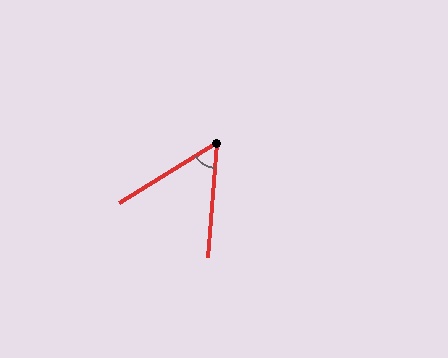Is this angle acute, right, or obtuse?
It is acute.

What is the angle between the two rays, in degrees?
Approximately 53 degrees.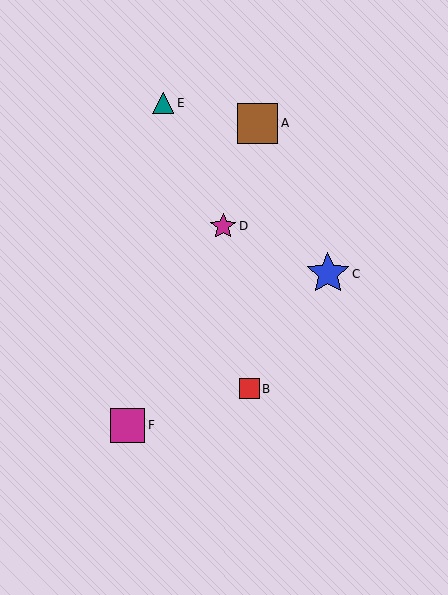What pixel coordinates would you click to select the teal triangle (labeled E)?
Click at (163, 103) to select the teal triangle E.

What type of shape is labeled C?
Shape C is a blue star.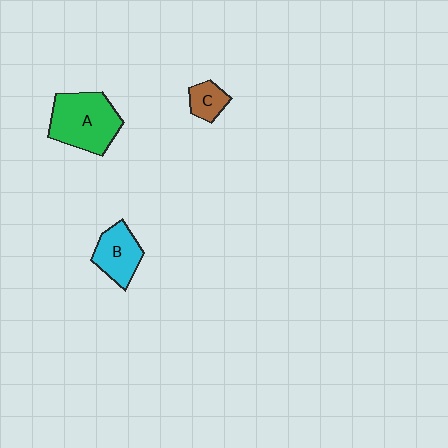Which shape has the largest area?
Shape A (green).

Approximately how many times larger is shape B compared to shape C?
Approximately 1.8 times.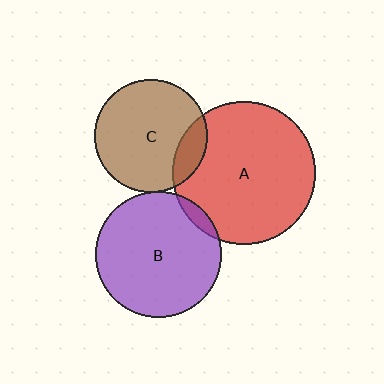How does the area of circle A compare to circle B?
Approximately 1.3 times.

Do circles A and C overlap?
Yes.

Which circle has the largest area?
Circle A (red).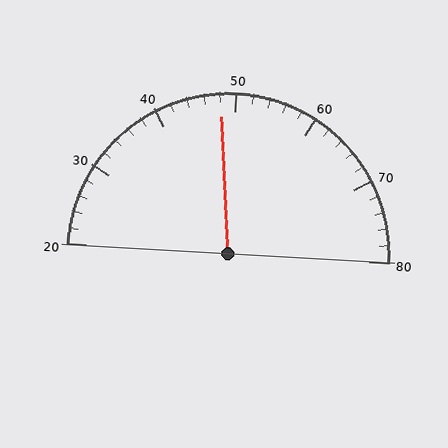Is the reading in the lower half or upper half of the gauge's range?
The reading is in the lower half of the range (20 to 80).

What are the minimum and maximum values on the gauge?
The gauge ranges from 20 to 80.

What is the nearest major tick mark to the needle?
The nearest major tick mark is 50.